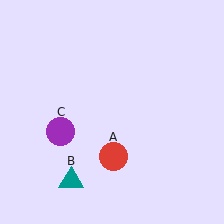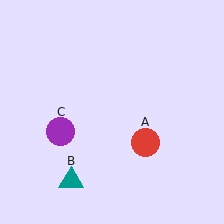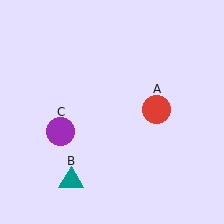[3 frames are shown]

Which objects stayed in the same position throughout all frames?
Teal triangle (object B) and purple circle (object C) remained stationary.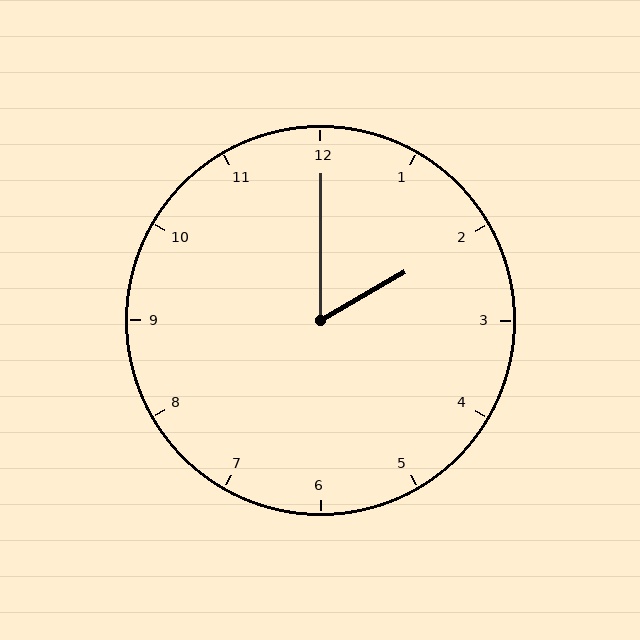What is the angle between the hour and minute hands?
Approximately 60 degrees.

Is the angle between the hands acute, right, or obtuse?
It is acute.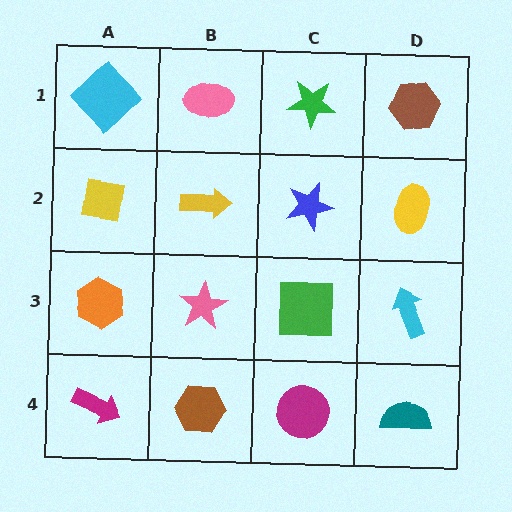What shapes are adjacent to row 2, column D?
A brown hexagon (row 1, column D), a cyan arrow (row 3, column D), a blue star (row 2, column C).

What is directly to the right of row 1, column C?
A brown hexagon.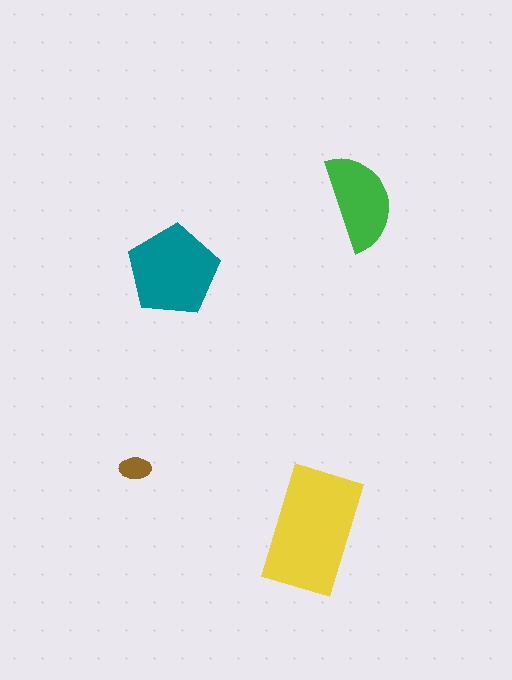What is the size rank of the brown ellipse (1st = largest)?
4th.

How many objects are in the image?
There are 4 objects in the image.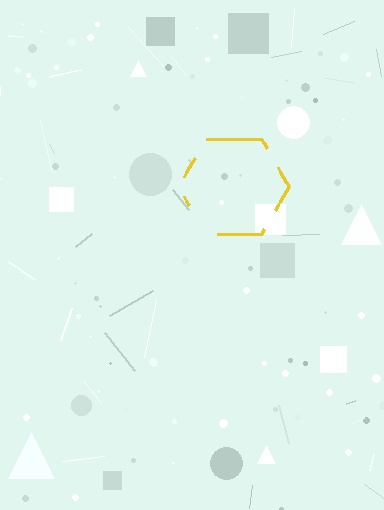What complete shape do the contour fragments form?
The contour fragments form a hexagon.